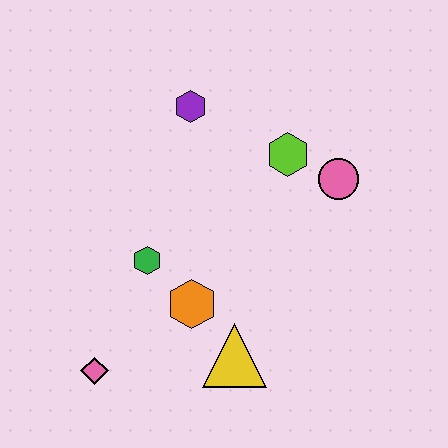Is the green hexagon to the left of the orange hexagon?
Yes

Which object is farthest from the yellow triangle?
The purple hexagon is farthest from the yellow triangle.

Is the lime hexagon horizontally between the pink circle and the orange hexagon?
Yes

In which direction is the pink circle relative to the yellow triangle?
The pink circle is above the yellow triangle.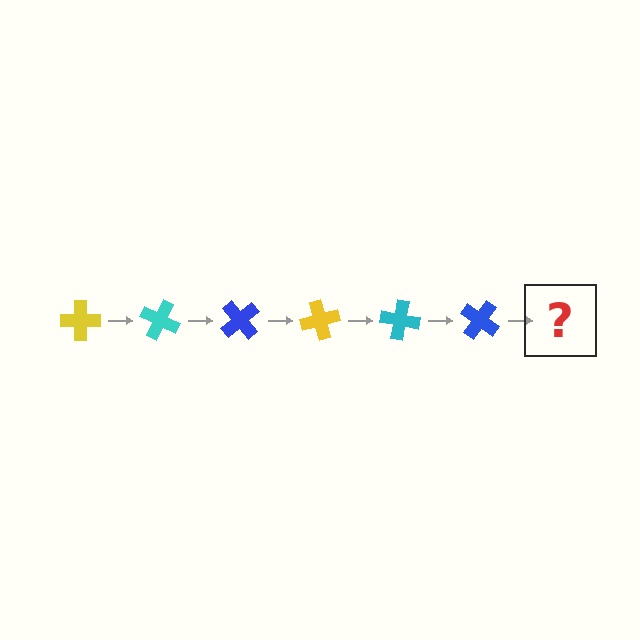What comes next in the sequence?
The next element should be a yellow cross, rotated 150 degrees from the start.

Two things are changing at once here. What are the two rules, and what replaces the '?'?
The two rules are that it rotates 25 degrees each step and the color cycles through yellow, cyan, and blue. The '?' should be a yellow cross, rotated 150 degrees from the start.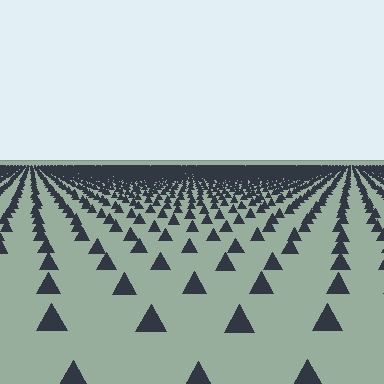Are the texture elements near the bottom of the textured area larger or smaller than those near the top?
Larger. Near the bottom, elements are closer to the viewer and appear at a bigger on-screen size.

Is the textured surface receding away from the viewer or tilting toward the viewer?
The surface is receding away from the viewer. Texture elements get smaller and denser toward the top.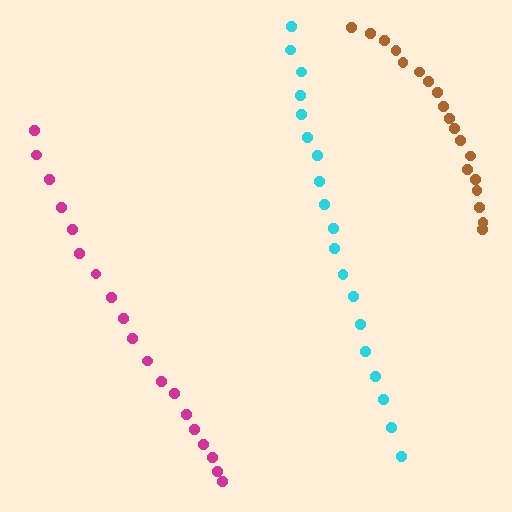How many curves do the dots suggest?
There are 3 distinct paths.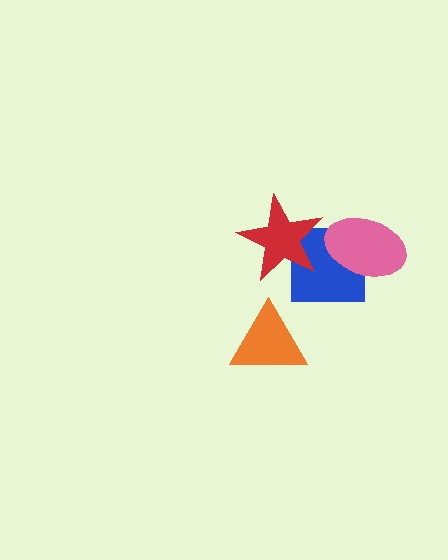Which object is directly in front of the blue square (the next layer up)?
The red star is directly in front of the blue square.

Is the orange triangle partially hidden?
No, no other shape covers it.